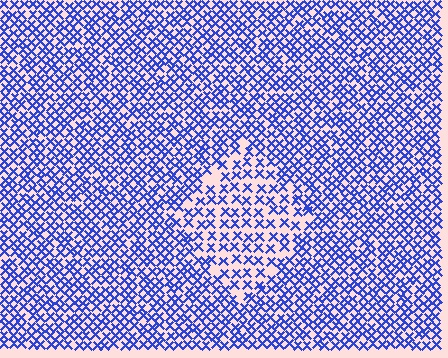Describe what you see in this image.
The image contains small blue elements arranged at two different densities. A diamond-shaped region is visible where the elements are less densely packed than the surrounding area.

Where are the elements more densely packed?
The elements are more densely packed outside the diamond boundary.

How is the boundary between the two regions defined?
The boundary is defined by a change in element density (approximately 1.7x ratio). All elements are the same color, size, and shape.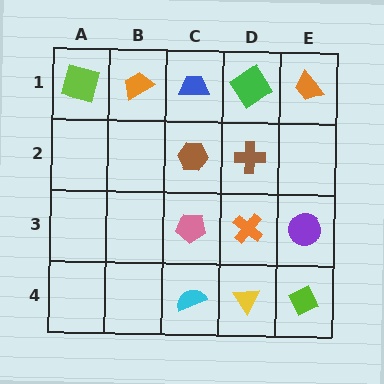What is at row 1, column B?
An orange trapezoid.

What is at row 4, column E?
A lime diamond.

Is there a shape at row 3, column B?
No, that cell is empty.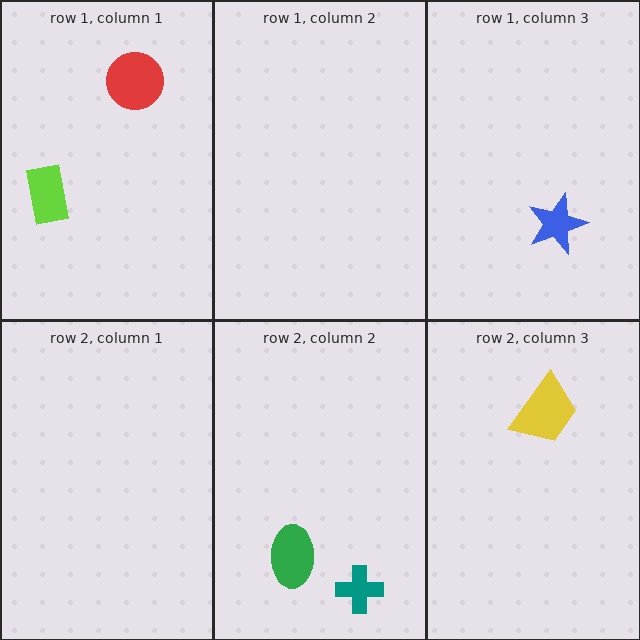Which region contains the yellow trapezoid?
The row 2, column 3 region.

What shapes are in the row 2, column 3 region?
The yellow trapezoid.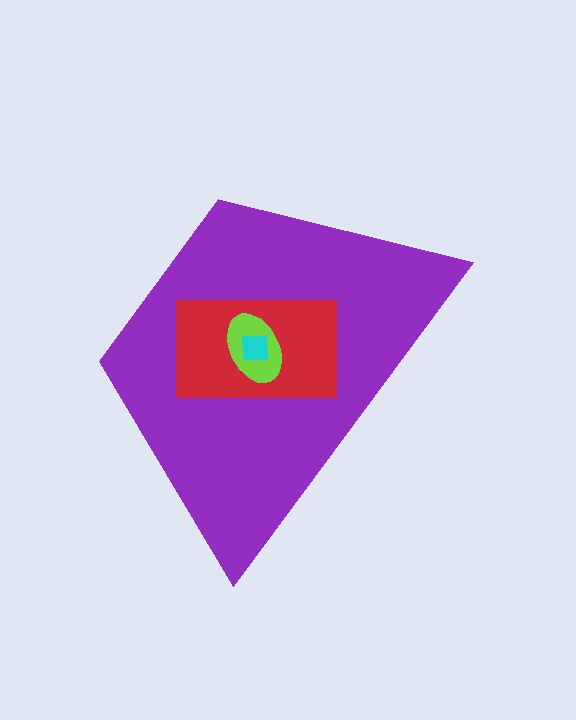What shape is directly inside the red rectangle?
The lime ellipse.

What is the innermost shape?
The cyan square.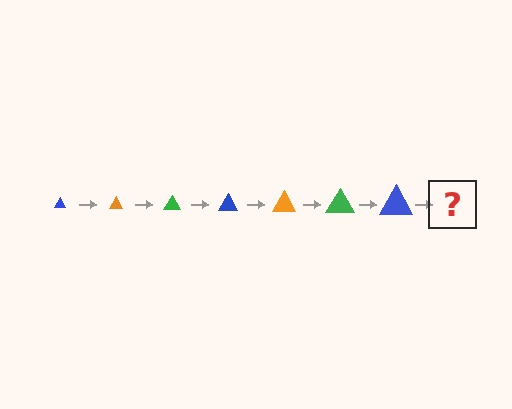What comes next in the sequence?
The next element should be an orange triangle, larger than the previous one.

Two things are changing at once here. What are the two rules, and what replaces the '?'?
The two rules are that the triangle grows larger each step and the color cycles through blue, orange, and green. The '?' should be an orange triangle, larger than the previous one.